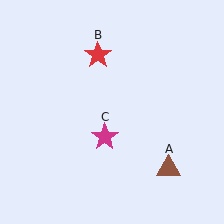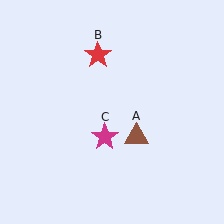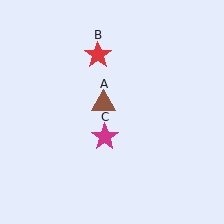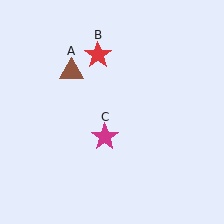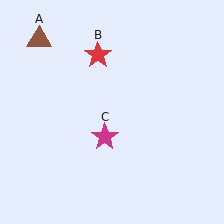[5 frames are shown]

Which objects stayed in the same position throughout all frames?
Red star (object B) and magenta star (object C) remained stationary.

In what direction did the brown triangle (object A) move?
The brown triangle (object A) moved up and to the left.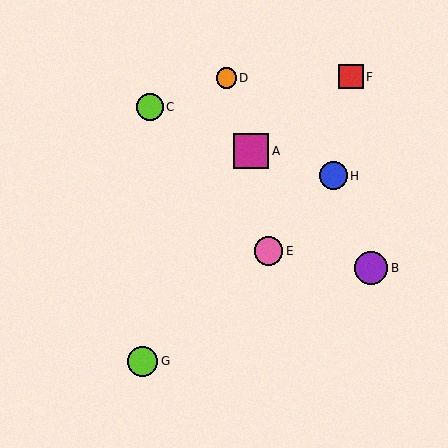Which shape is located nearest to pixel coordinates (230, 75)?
The orange circle (labeled D) at (226, 78) is nearest to that location.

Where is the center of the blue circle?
The center of the blue circle is at (333, 176).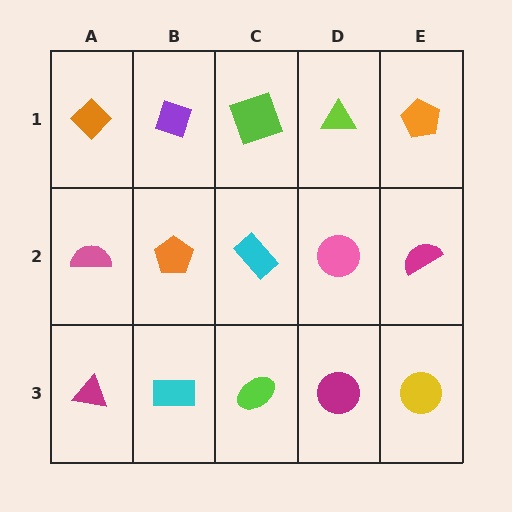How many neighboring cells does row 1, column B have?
3.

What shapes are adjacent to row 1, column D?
A pink circle (row 2, column D), a lime square (row 1, column C), an orange pentagon (row 1, column E).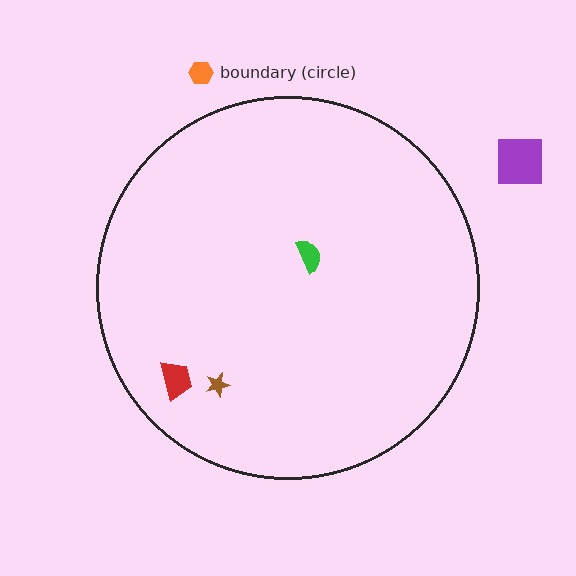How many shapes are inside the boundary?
3 inside, 2 outside.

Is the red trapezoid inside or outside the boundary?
Inside.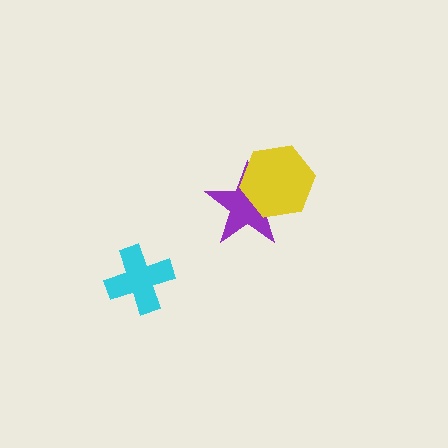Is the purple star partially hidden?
Yes, it is partially covered by another shape.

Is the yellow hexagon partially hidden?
No, no other shape covers it.